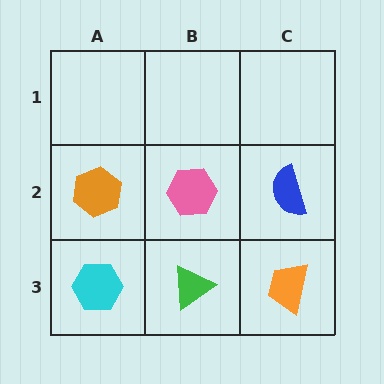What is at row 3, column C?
An orange trapezoid.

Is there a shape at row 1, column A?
No, that cell is empty.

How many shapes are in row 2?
3 shapes.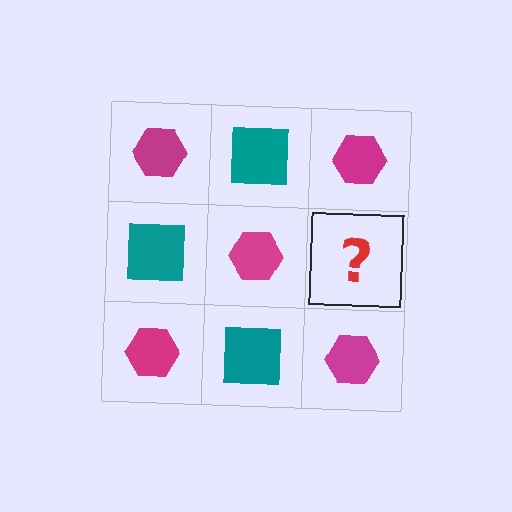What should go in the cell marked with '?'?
The missing cell should contain a teal square.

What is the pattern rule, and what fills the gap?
The rule is that it alternates magenta hexagon and teal square in a checkerboard pattern. The gap should be filled with a teal square.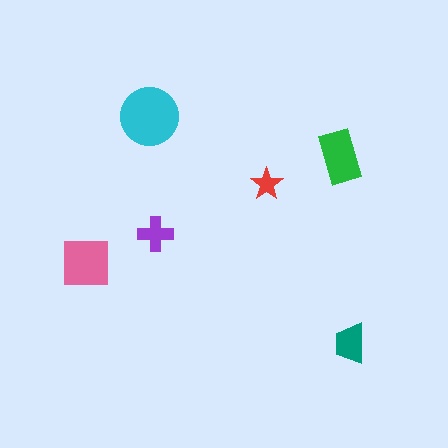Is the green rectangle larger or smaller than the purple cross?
Larger.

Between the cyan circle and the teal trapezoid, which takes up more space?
The cyan circle.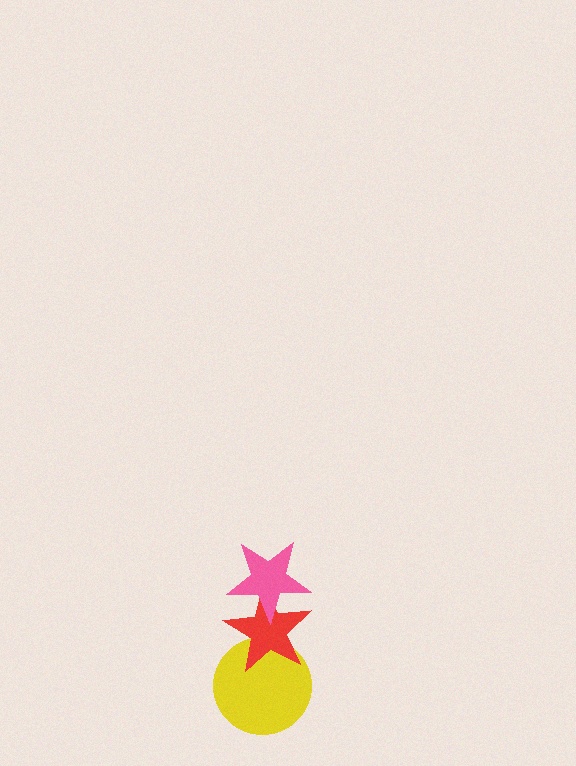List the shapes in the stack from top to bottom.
From top to bottom: the pink star, the red star, the yellow circle.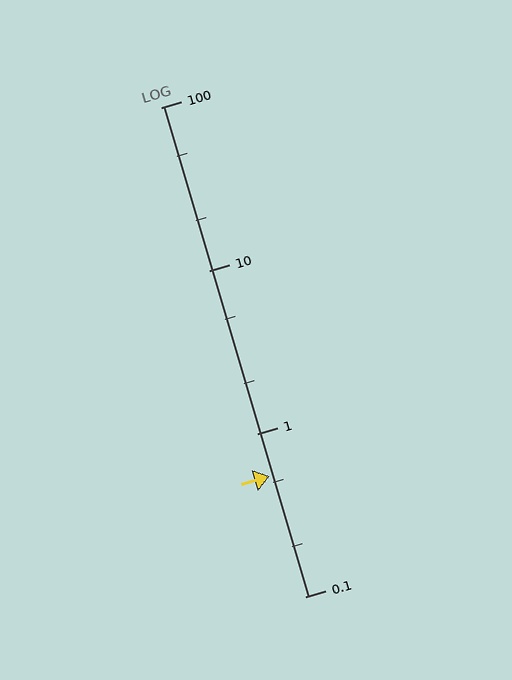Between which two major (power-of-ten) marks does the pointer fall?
The pointer is between 0.1 and 1.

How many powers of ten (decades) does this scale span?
The scale spans 3 decades, from 0.1 to 100.